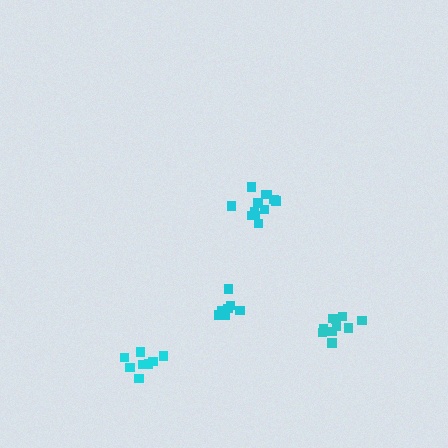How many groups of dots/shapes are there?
There are 4 groups.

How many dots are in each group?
Group 1: 8 dots, Group 2: 10 dots, Group 3: 12 dots, Group 4: 7 dots (37 total).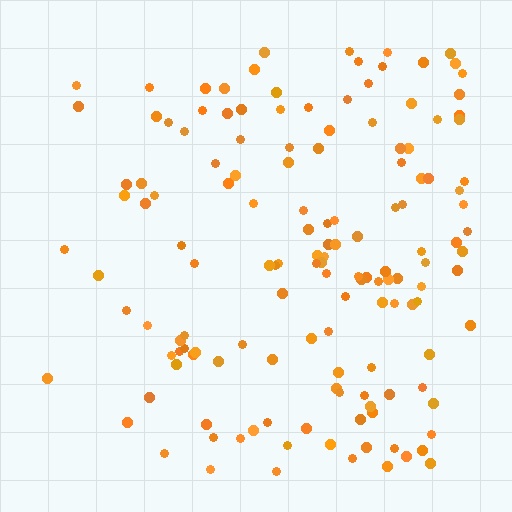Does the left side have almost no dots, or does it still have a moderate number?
Still a moderate number, just noticeably fewer than the right.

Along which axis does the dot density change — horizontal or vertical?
Horizontal.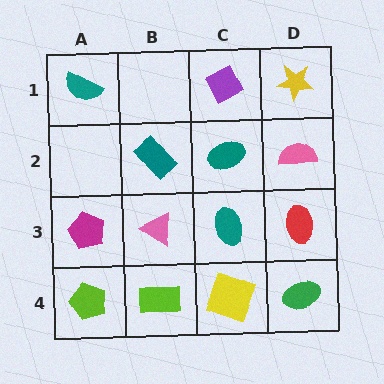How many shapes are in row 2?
3 shapes.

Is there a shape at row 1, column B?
No, that cell is empty.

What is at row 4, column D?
A green ellipse.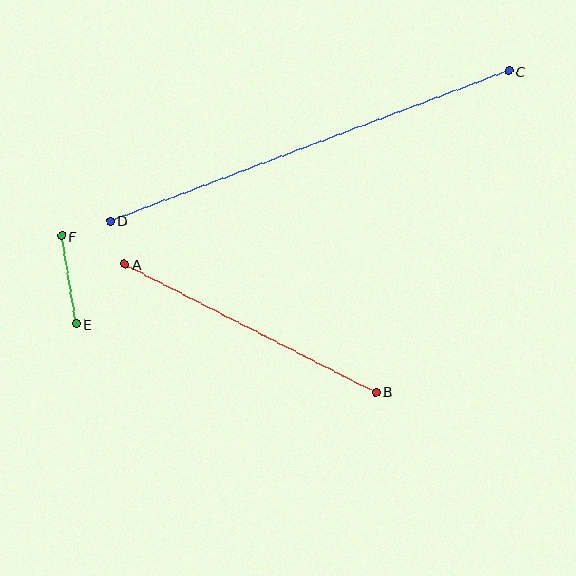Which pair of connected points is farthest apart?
Points C and D are farthest apart.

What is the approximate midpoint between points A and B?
The midpoint is at approximately (250, 328) pixels.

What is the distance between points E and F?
The distance is approximately 89 pixels.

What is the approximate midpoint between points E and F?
The midpoint is at approximately (69, 280) pixels.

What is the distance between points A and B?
The distance is approximately 282 pixels.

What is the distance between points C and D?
The distance is approximately 426 pixels.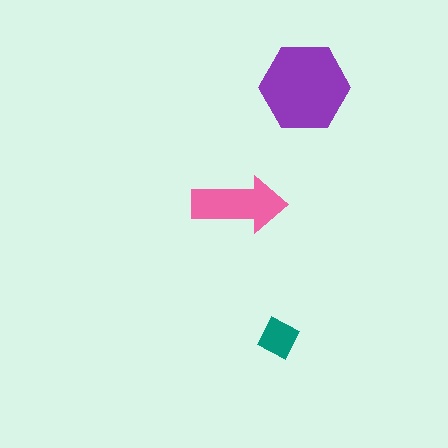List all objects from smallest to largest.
The teal square, the pink arrow, the purple hexagon.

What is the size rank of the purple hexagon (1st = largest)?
1st.